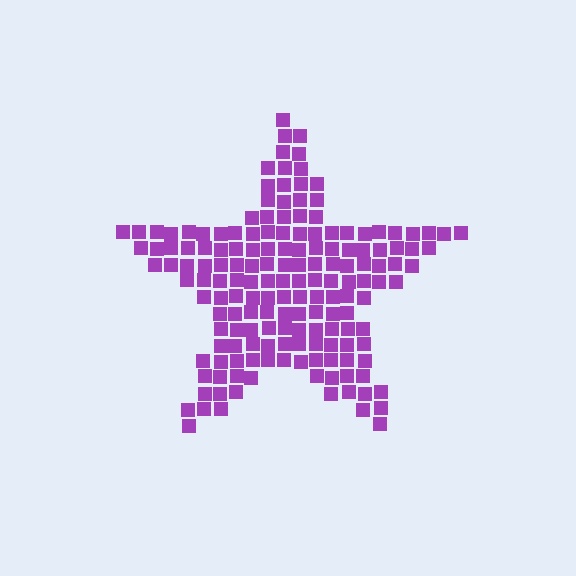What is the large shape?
The large shape is a star.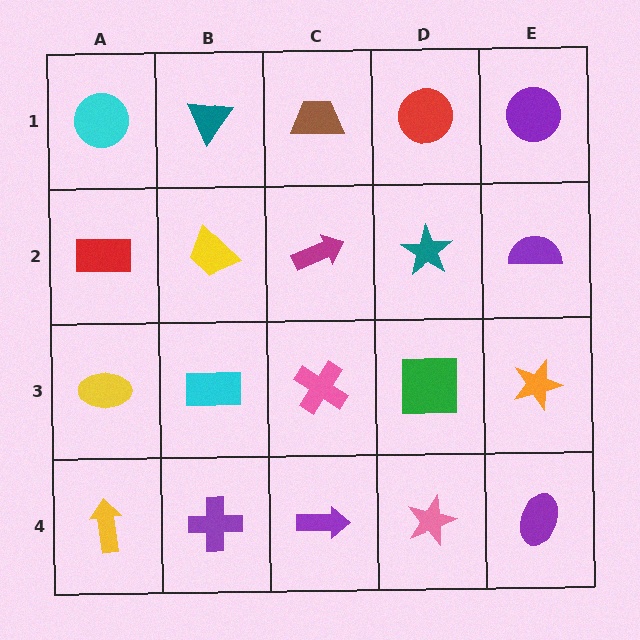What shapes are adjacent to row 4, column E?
An orange star (row 3, column E), a pink star (row 4, column D).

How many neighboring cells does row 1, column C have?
3.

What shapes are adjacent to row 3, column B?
A yellow trapezoid (row 2, column B), a purple cross (row 4, column B), a yellow ellipse (row 3, column A), a pink cross (row 3, column C).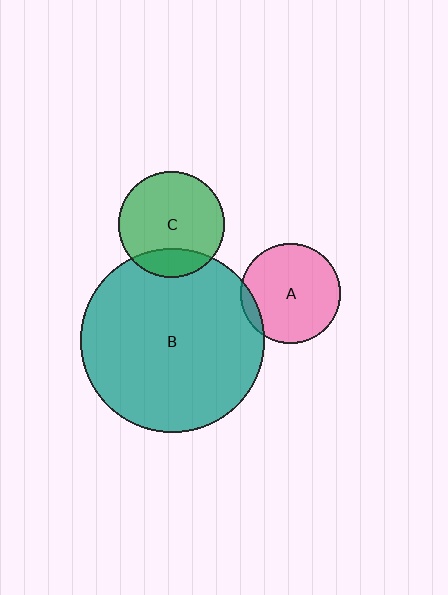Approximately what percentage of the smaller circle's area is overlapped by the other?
Approximately 20%.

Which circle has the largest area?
Circle B (teal).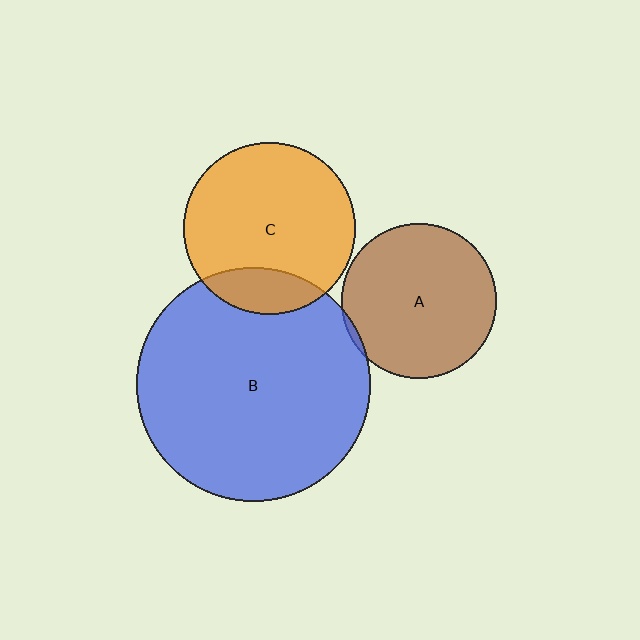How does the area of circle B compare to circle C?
Approximately 1.9 times.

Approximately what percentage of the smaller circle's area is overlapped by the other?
Approximately 5%.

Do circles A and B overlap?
Yes.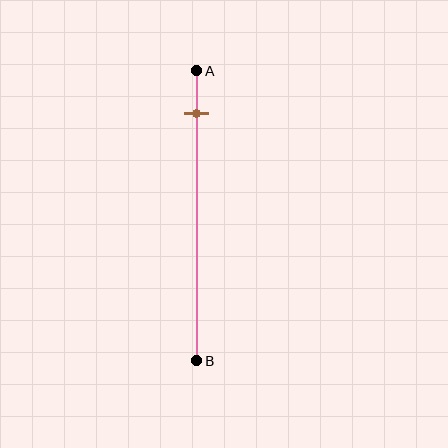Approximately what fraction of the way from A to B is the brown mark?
The brown mark is approximately 15% of the way from A to B.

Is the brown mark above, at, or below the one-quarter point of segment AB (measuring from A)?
The brown mark is above the one-quarter point of segment AB.